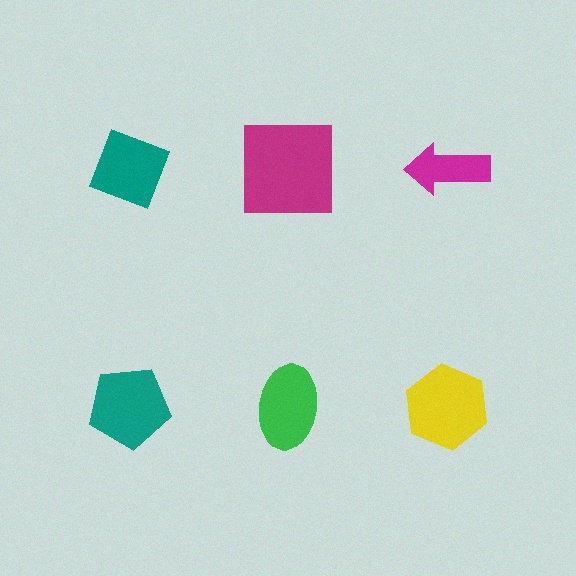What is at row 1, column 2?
A magenta square.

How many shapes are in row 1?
3 shapes.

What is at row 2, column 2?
A green ellipse.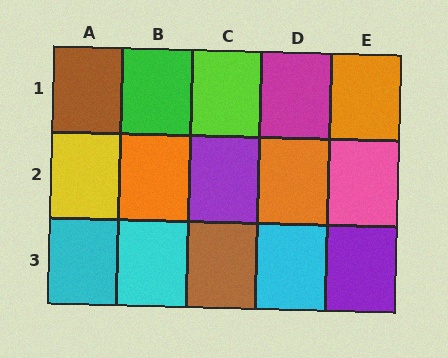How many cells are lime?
1 cell is lime.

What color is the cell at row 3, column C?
Brown.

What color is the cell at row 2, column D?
Orange.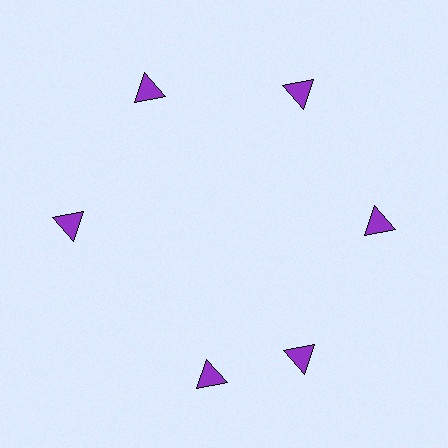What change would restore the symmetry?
The symmetry would be restored by rotating it back into even spacing with its neighbors so that all 6 triangles sit at equal angles and equal distance from the center.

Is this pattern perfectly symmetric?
No. The 6 purple triangles are arranged in a ring, but one element near the 7 o'clock position is rotated out of alignment along the ring, breaking the 6-fold rotational symmetry.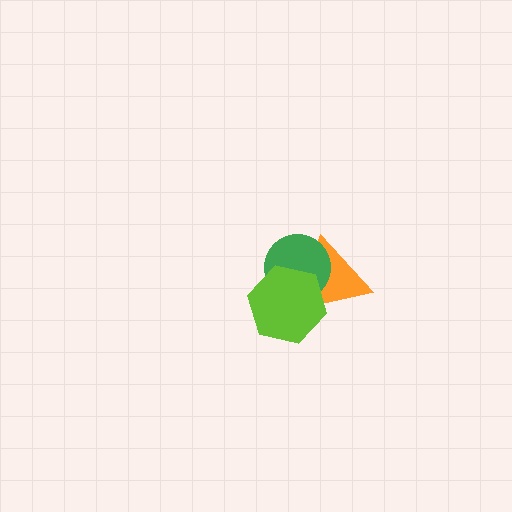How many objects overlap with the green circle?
2 objects overlap with the green circle.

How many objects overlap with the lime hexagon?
2 objects overlap with the lime hexagon.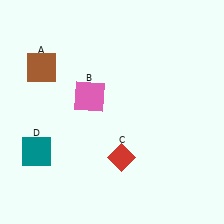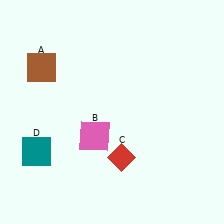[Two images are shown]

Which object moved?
The pink square (B) moved down.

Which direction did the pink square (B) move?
The pink square (B) moved down.